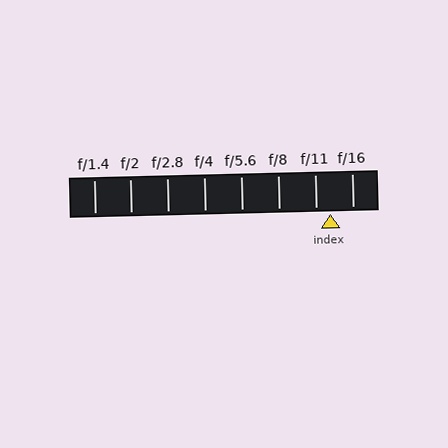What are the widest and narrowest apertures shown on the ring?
The widest aperture shown is f/1.4 and the narrowest is f/16.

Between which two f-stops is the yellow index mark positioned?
The index mark is between f/11 and f/16.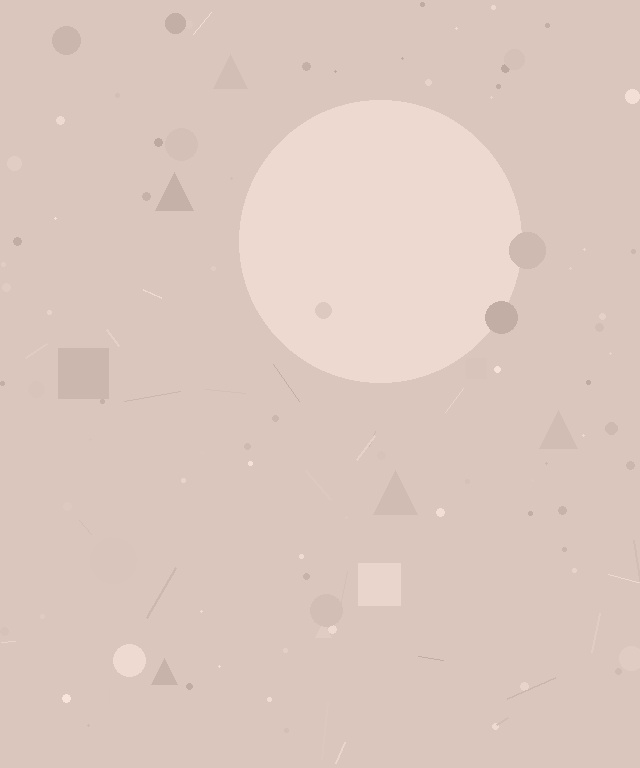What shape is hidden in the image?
A circle is hidden in the image.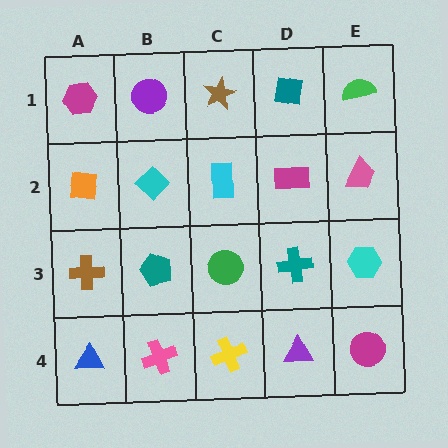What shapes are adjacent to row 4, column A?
A brown cross (row 3, column A), a pink cross (row 4, column B).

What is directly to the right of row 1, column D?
A green semicircle.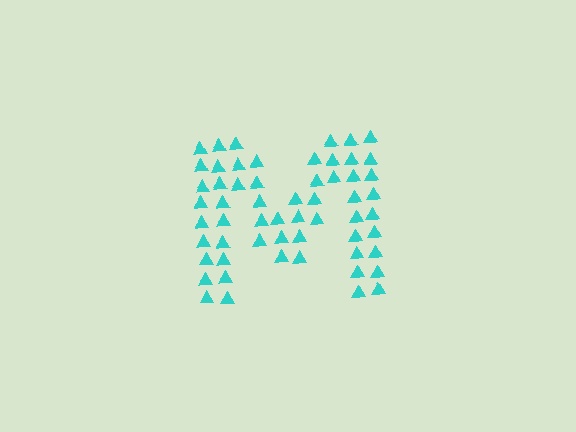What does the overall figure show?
The overall figure shows the letter M.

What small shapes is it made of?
It is made of small triangles.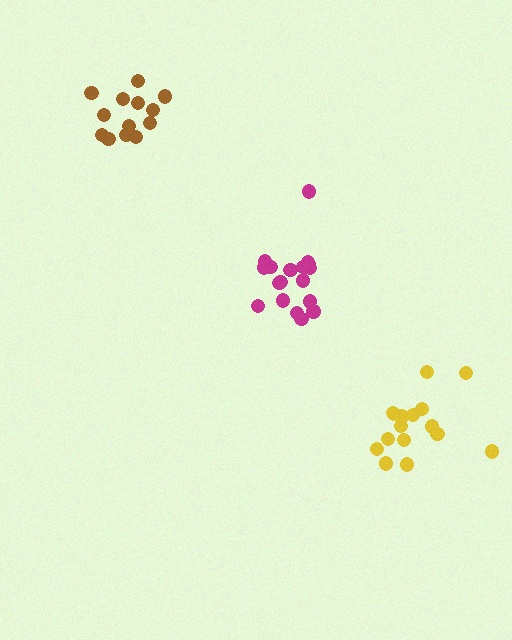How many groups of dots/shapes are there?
There are 3 groups.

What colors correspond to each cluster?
The clusters are colored: magenta, brown, yellow.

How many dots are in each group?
Group 1: 19 dots, Group 2: 13 dots, Group 3: 16 dots (48 total).